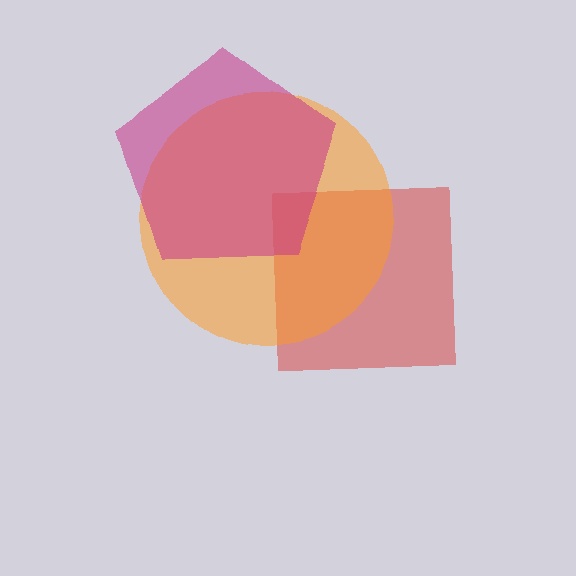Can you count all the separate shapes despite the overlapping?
Yes, there are 3 separate shapes.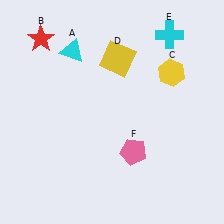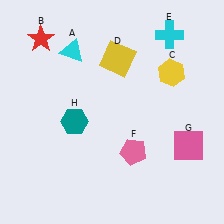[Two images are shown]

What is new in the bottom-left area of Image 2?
A teal hexagon (H) was added in the bottom-left area of Image 2.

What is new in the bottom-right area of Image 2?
A pink square (G) was added in the bottom-right area of Image 2.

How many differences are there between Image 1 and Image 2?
There are 2 differences between the two images.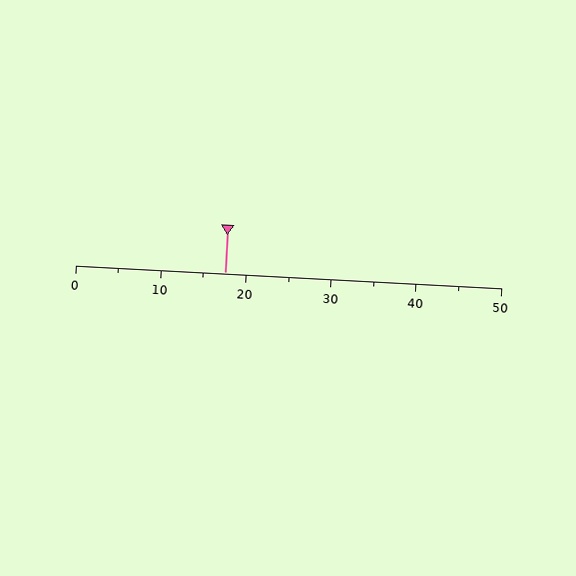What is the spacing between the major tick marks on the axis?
The major ticks are spaced 10 apart.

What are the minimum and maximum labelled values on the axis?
The axis runs from 0 to 50.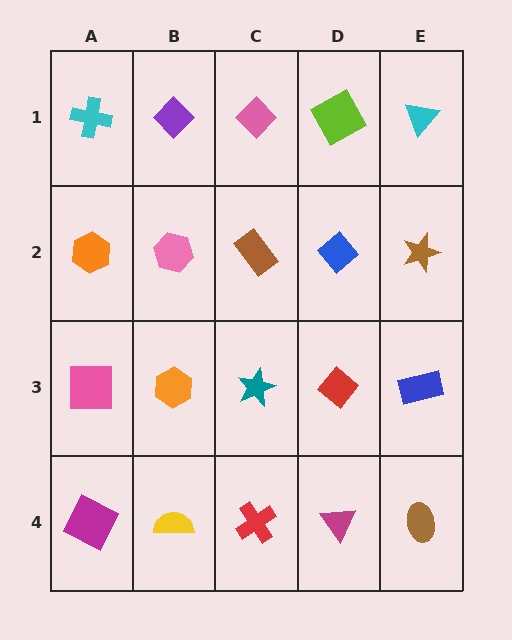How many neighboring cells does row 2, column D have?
4.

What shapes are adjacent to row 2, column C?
A pink diamond (row 1, column C), a teal star (row 3, column C), a pink hexagon (row 2, column B), a blue diamond (row 2, column D).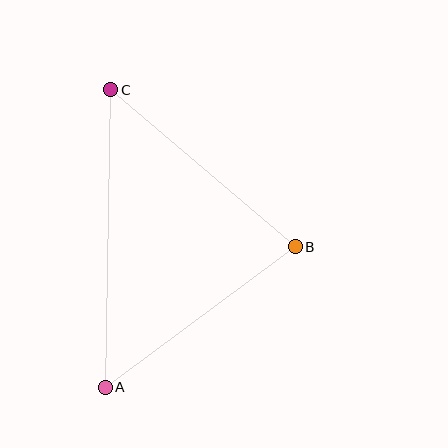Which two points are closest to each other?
Points A and B are closest to each other.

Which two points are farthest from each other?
Points A and C are farthest from each other.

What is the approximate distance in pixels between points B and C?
The distance between B and C is approximately 242 pixels.